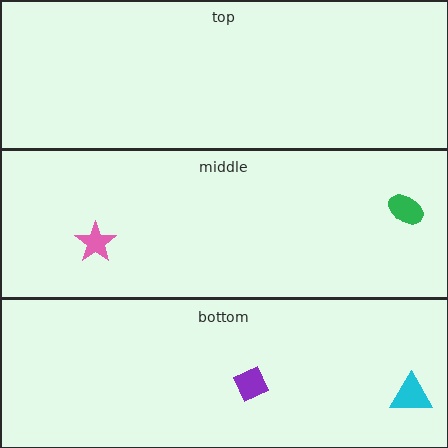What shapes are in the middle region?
The green ellipse, the pink star.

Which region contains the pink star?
The middle region.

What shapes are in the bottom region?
The purple diamond, the cyan triangle.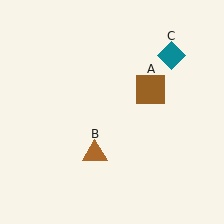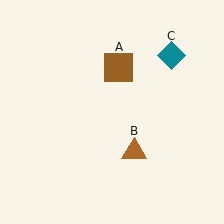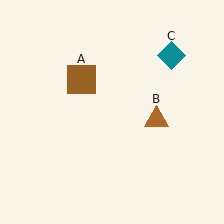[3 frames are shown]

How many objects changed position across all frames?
2 objects changed position: brown square (object A), brown triangle (object B).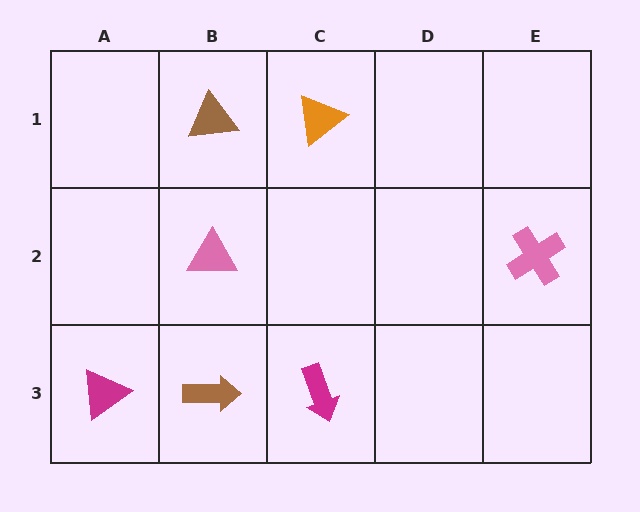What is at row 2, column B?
A pink triangle.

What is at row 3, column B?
A brown arrow.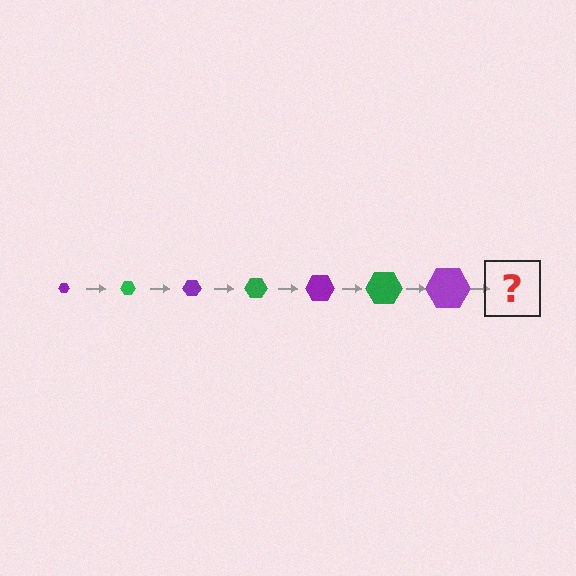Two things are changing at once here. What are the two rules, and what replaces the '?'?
The two rules are that the hexagon grows larger each step and the color cycles through purple and green. The '?' should be a green hexagon, larger than the previous one.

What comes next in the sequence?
The next element should be a green hexagon, larger than the previous one.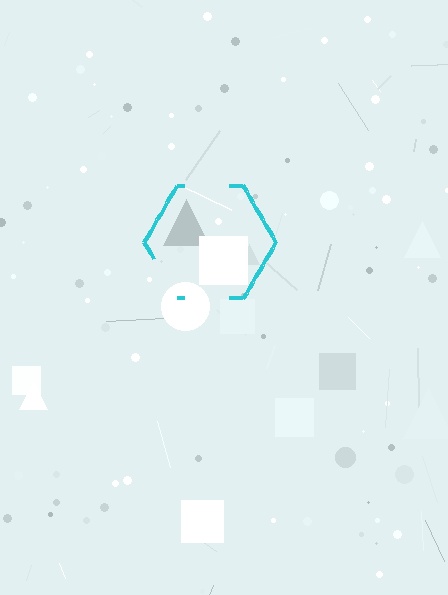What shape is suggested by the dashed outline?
The dashed outline suggests a hexagon.